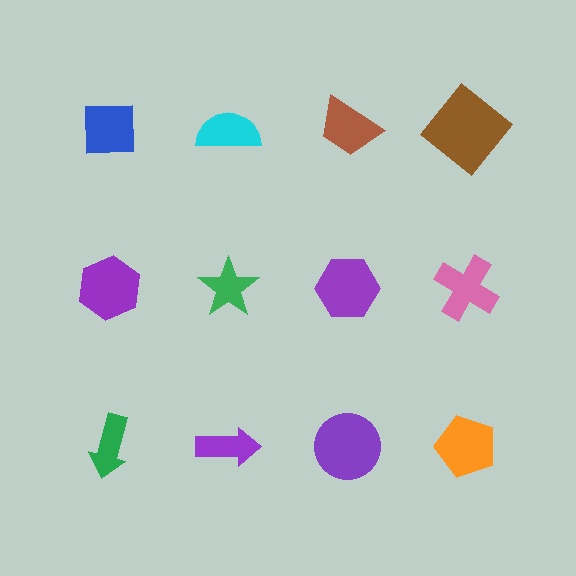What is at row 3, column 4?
An orange pentagon.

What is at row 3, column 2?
A purple arrow.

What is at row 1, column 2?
A cyan semicircle.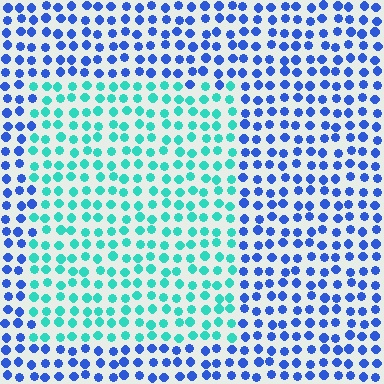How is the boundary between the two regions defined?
The boundary is defined purely by a slight shift in hue (about 55 degrees). Spacing, size, and orientation are identical on both sides.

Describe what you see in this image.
The image is filled with small blue elements in a uniform arrangement. A rectangle-shaped region is visible where the elements are tinted to a slightly different hue, forming a subtle color boundary.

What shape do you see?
I see a rectangle.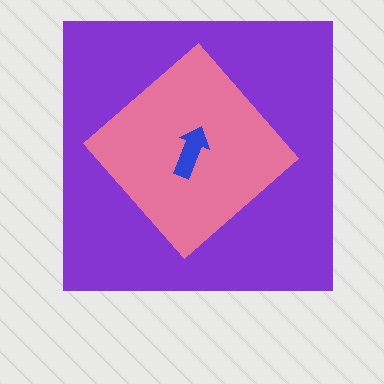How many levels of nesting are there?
3.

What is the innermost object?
The blue arrow.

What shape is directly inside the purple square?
The pink diamond.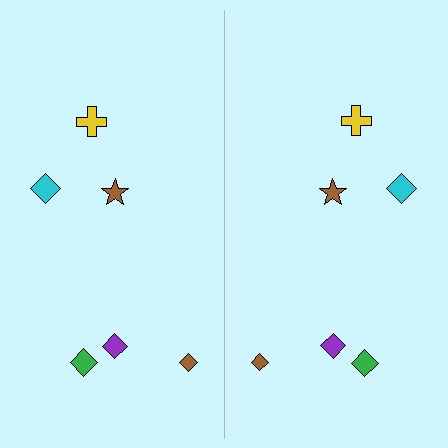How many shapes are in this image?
There are 12 shapes in this image.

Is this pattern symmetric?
Yes, this pattern has bilateral (reflection) symmetry.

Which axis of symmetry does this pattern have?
The pattern has a vertical axis of symmetry running through the center of the image.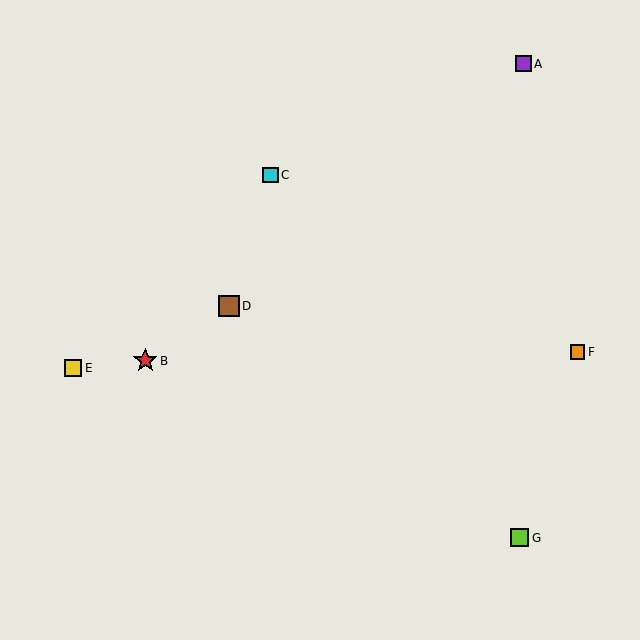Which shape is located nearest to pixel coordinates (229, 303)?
The brown square (labeled D) at (229, 306) is nearest to that location.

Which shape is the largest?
The red star (labeled B) is the largest.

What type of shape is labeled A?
Shape A is a purple square.